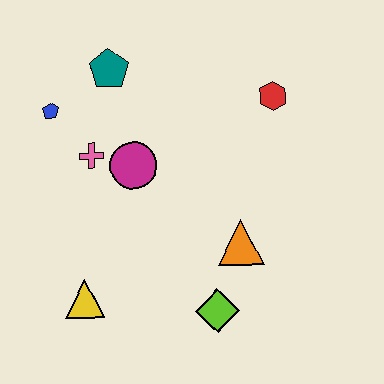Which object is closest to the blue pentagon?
The pink cross is closest to the blue pentagon.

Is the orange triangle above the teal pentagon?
No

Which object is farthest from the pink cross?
The lime diamond is farthest from the pink cross.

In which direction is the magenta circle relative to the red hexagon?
The magenta circle is to the left of the red hexagon.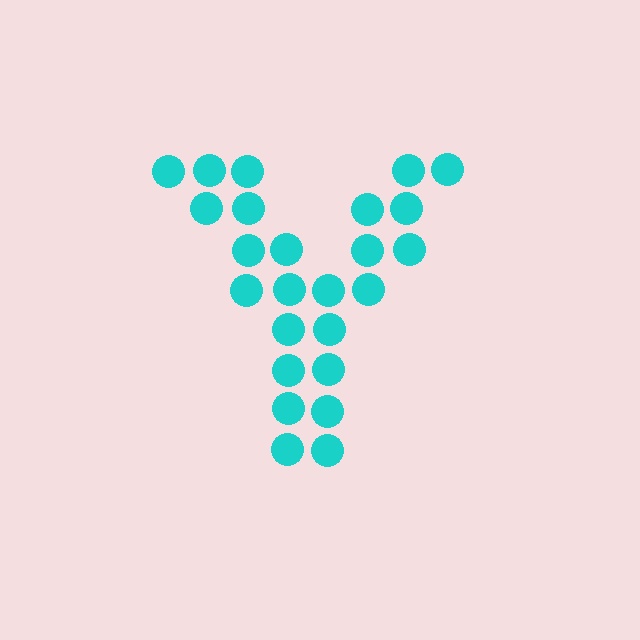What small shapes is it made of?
It is made of small circles.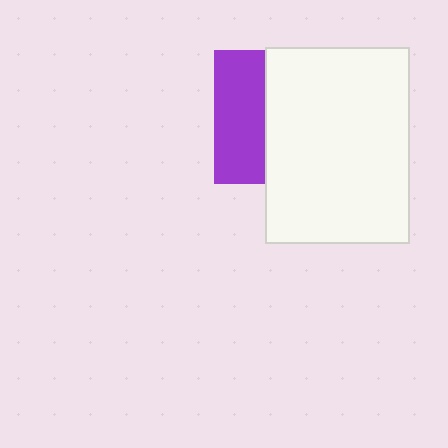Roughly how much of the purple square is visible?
A small part of it is visible (roughly 39%).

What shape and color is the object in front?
The object in front is a white rectangle.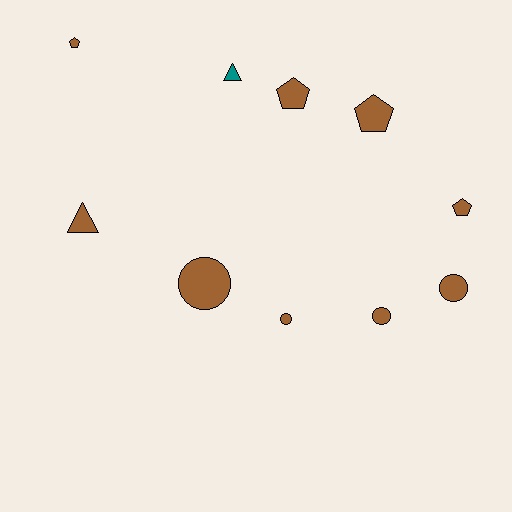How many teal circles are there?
There are no teal circles.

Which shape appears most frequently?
Pentagon, with 4 objects.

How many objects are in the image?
There are 10 objects.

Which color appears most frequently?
Brown, with 9 objects.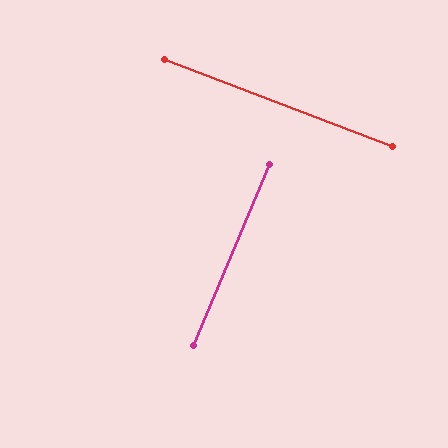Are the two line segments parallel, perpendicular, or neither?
Perpendicular — they meet at approximately 88°.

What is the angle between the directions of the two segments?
Approximately 88 degrees.